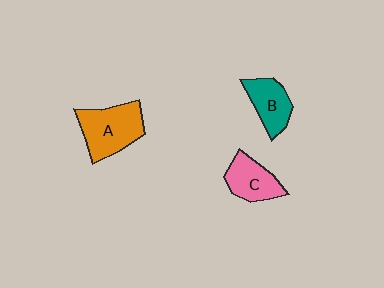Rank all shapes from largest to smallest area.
From largest to smallest: A (orange), C (pink), B (teal).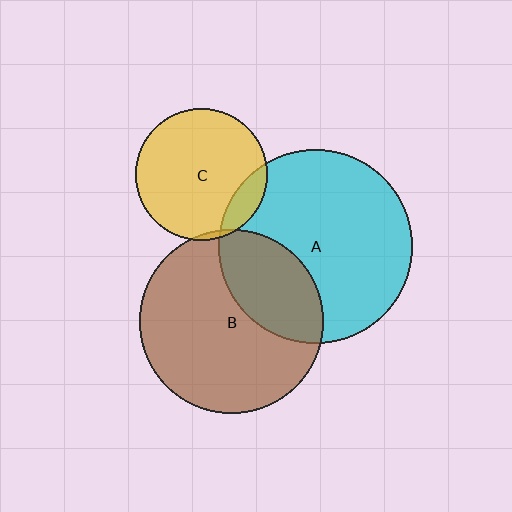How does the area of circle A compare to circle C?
Approximately 2.2 times.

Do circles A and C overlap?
Yes.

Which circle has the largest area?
Circle A (cyan).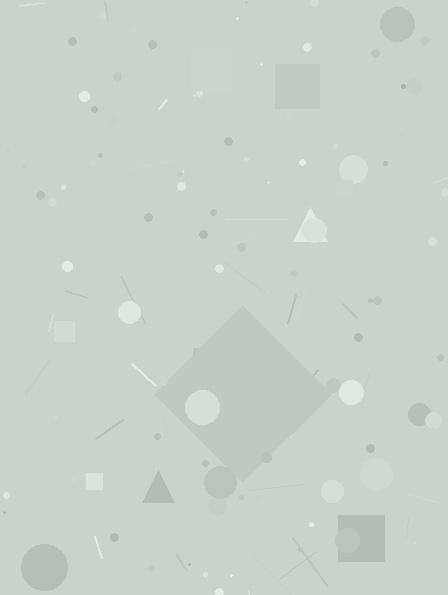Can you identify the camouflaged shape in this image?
The camouflaged shape is a diamond.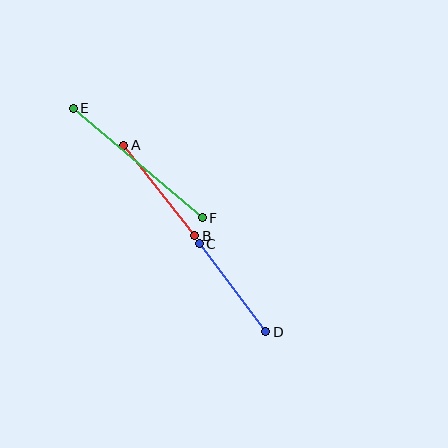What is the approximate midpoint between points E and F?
The midpoint is at approximately (138, 163) pixels.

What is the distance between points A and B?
The distance is approximately 115 pixels.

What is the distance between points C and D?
The distance is approximately 110 pixels.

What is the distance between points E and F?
The distance is approximately 169 pixels.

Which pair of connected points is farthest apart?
Points E and F are farthest apart.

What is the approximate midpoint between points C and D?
The midpoint is at approximately (233, 288) pixels.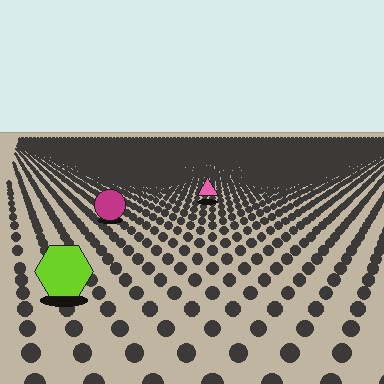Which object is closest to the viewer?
The lime hexagon is closest. The texture marks near it are larger and more spread out.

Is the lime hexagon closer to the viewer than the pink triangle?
Yes. The lime hexagon is closer — you can tell from the texture gradient: the ground texture is coarser near it.